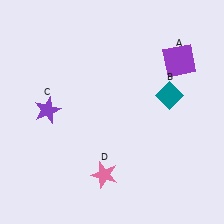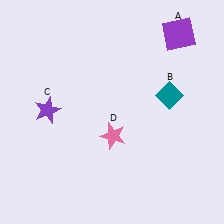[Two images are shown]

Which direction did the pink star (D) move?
The pink star (D) moved up.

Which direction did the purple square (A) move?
The purple square (A) moved up.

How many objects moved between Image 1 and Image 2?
2 objects moved between the two images.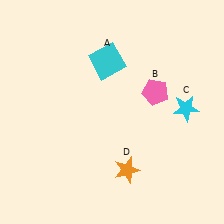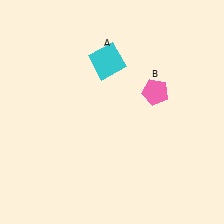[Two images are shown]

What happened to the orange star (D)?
The orange star (D) was removed in Image 2. It was in the bottom-right area of Image 1.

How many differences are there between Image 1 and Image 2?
There are 2 differences between the two images.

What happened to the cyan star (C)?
The cyan star (C) was removed in Image 2. It was in the top-right area of Image 1.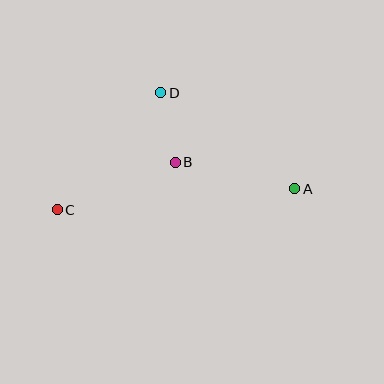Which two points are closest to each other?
Points B and D are closest to each other.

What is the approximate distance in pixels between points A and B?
The distance between A and B is approximately 122 pixels.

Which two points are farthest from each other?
Points A and C are farthest from each other.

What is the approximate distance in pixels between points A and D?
The distance between A and D is approximately 164 pixels.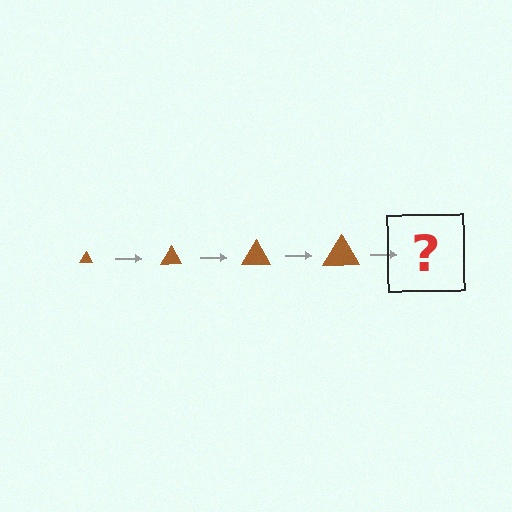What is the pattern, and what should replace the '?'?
The pattern is that the triangle gets progressively larger each step. The '?' should be a brown triangle, larger than the previous one.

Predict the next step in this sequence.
The next step is a brown triangle, larger than the previous one.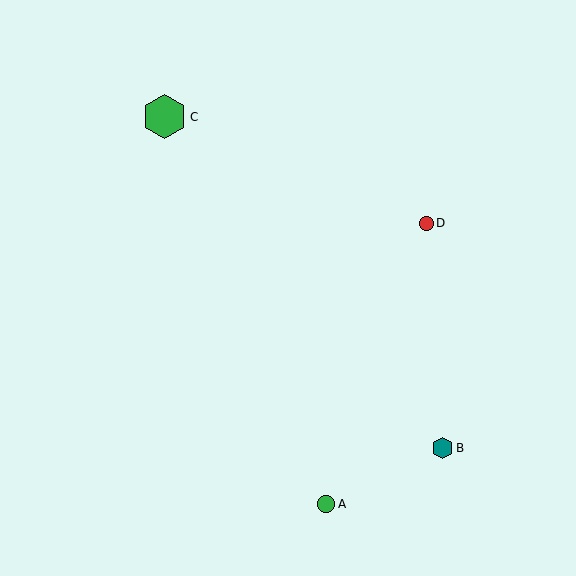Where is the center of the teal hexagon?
The center of the teal hexagon is at (442, 448).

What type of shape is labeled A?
Shape A is a green circle.